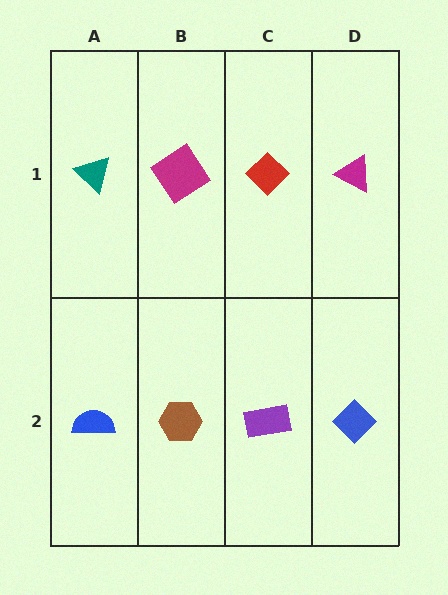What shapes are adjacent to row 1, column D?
A blue diamond (row 2, column D), a red diamond (row 1, column C).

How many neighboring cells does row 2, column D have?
2.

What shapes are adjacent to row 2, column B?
A magenta diamond (row 1, column B), a blue semicircle (row 2, column A), a purple rectangle (row 2, column C).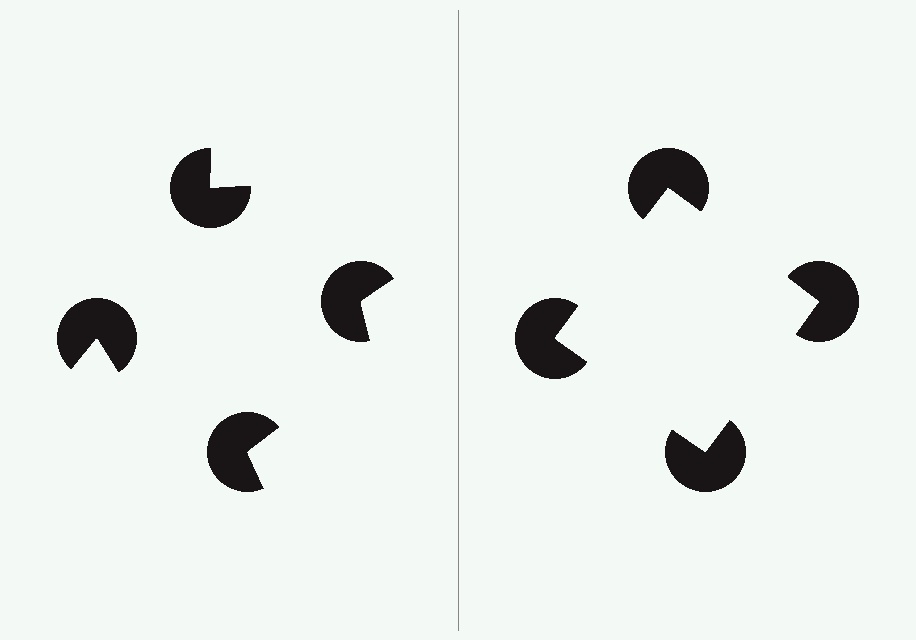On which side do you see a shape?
An illusory square appears on the right side. On the left side the wedge cuts are rotated, so no coherent shape forms.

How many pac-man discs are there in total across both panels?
8 — 4 on each side.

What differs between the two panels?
The pac-man discs are positioned identically on both sides; only the wedge orientations differ. On the right they align to a square; on the left they are misaligned.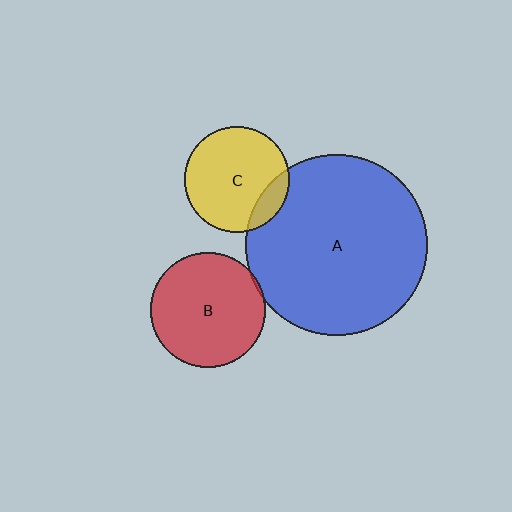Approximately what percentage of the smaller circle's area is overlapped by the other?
Approximately 15%.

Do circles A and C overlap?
Yes.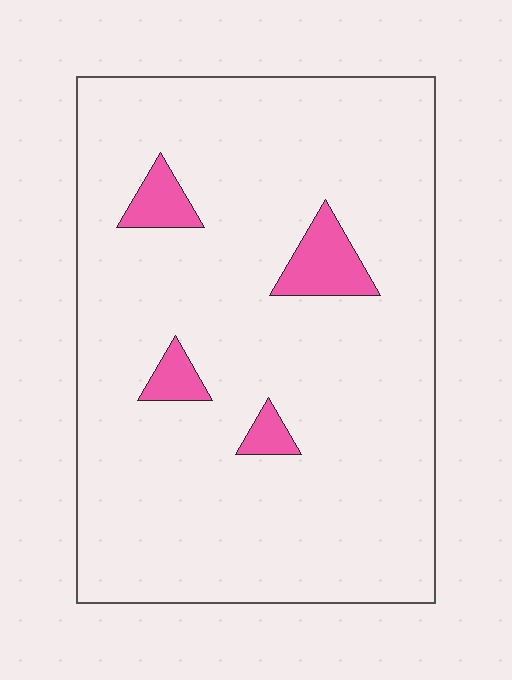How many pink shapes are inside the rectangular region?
4.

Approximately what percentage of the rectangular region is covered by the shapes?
Approximately 5%.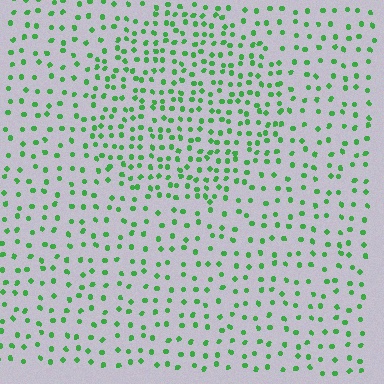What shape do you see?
I see a circle.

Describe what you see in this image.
The image contains small green elements arranged at two different densities. A circle-shaped region is visible where the elements are more densely packed than the surrounding area.